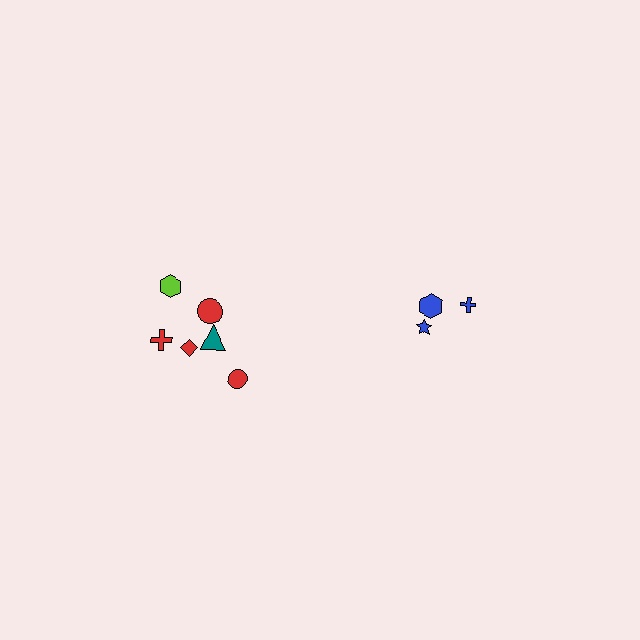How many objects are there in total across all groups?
There are 9 objects.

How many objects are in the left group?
There are 6 objects.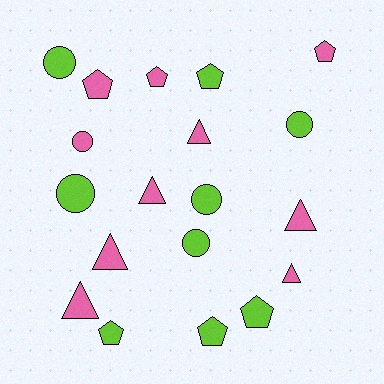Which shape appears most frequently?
Pentagon, with 7 objects.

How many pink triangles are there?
There are 6 pink triangles.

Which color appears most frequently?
Pink, with 10 objects.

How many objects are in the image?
There are 19 objects.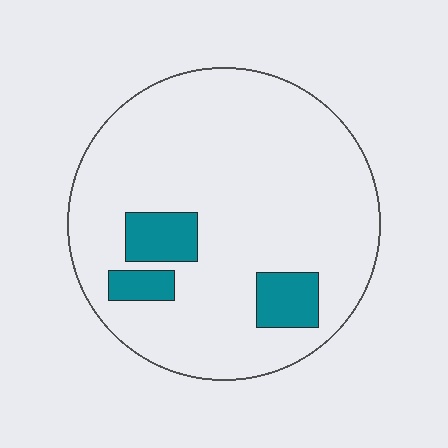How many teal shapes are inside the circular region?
3.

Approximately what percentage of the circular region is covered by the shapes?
Approximately 10%.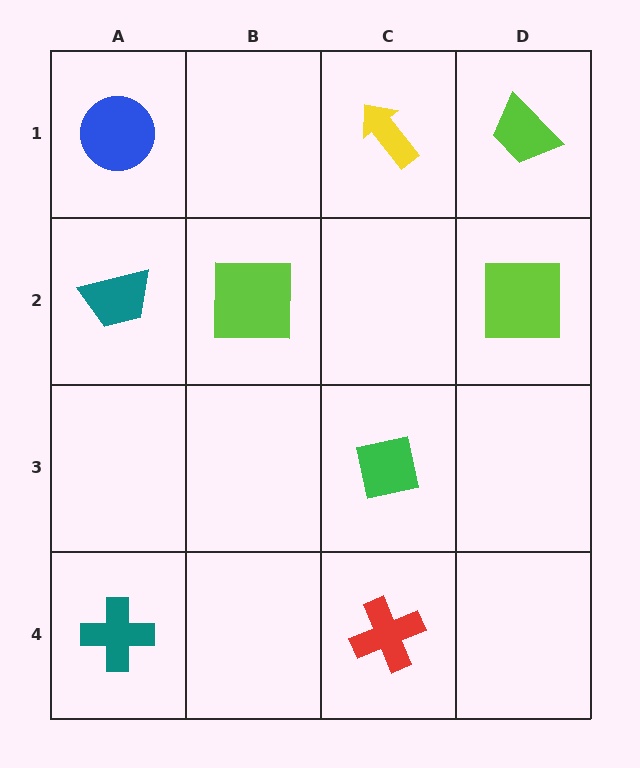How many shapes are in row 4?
2 shapes.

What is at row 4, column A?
A teal cross.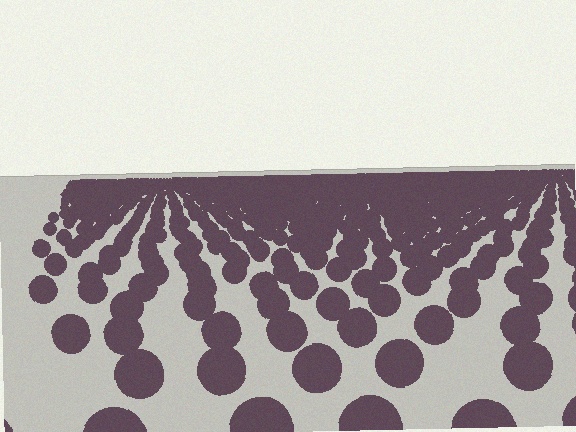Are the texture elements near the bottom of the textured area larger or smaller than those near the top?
Larger. Near the bottom, elements are closer to the viewer and appear at a bigger on-screen size.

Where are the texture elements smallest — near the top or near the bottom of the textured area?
Near the top.